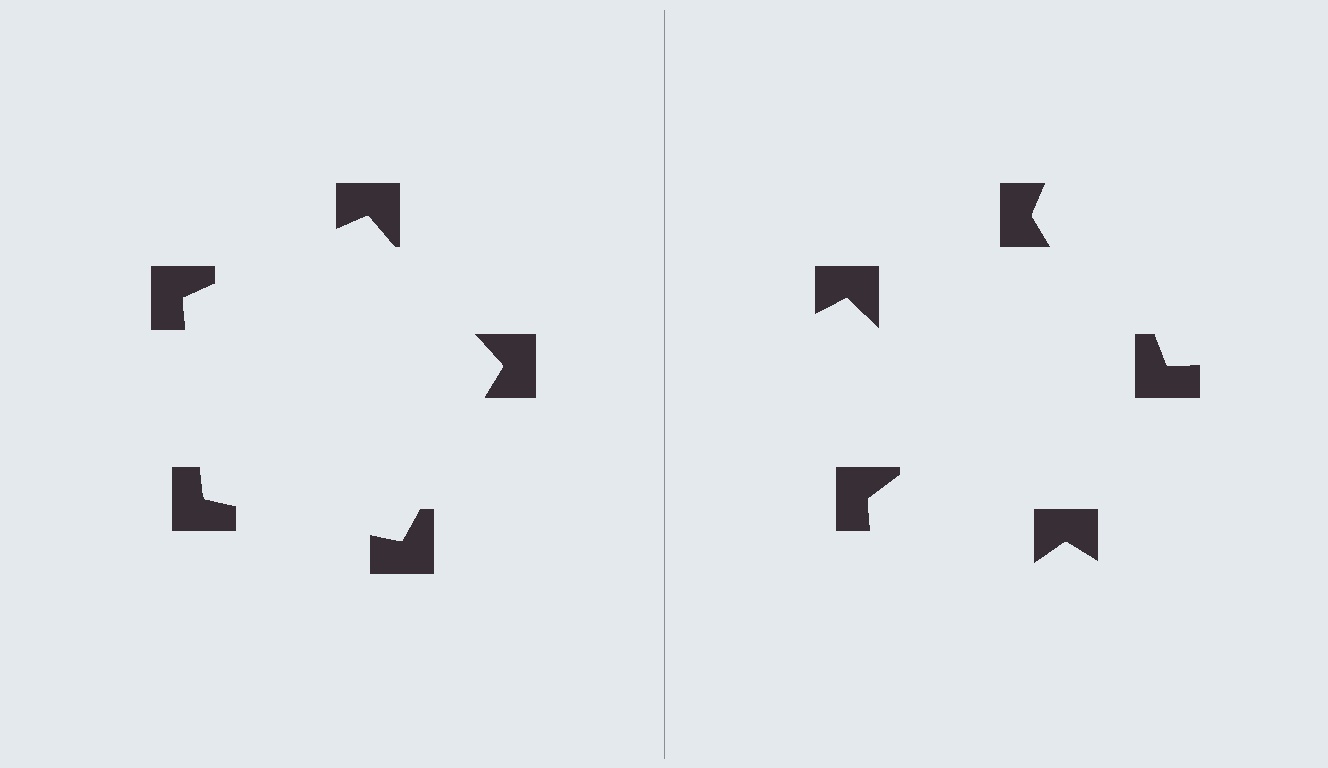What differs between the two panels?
The notched squares are positioned identically on both sides; only the wedge orientations differ. On the left they align to a pentagon; on the right they are misaligned.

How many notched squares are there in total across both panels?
10 — 5 on each side.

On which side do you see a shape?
An illusory pentagon appears on the left side. On the right side the wedge cuts are rotated, so no coherent shape forms.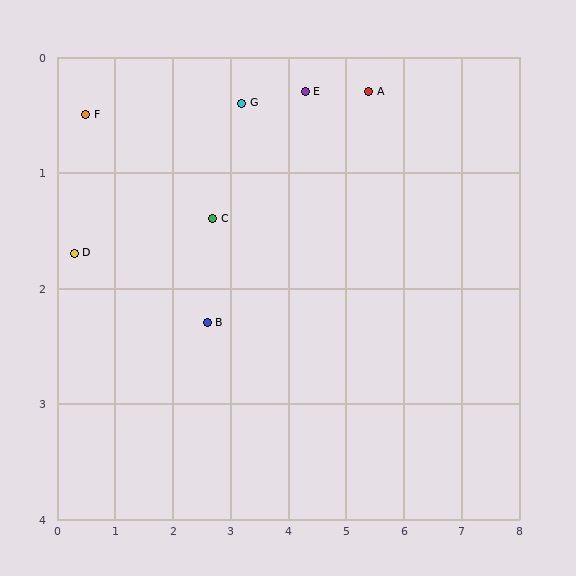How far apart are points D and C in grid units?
Points D and C are about 2.4 grid units apart.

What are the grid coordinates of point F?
Point F is at approximately (0.5, 0.5).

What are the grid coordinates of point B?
Point B is at approximately (2.6, 2.3).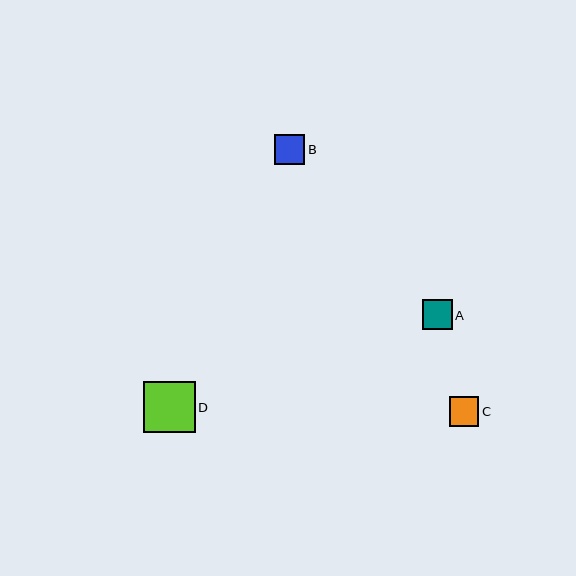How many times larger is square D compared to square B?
Square D is approximately 1.7 times the size of square B.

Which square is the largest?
Square D is the largest with a size of approximately 52 pixels.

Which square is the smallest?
Square C is the smallest with a size of approximately 29 pixels.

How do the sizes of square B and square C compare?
Square B and square C are approximately the same size.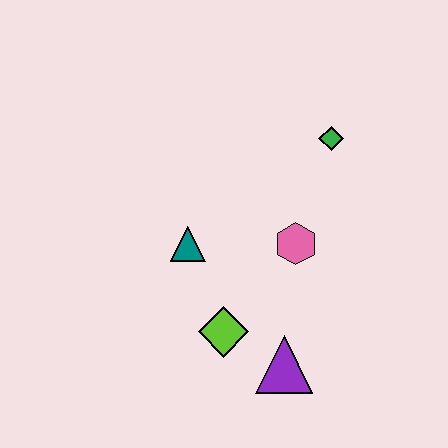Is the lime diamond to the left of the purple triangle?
Yes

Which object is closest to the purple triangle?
The lime diamond is closest to the purple triangle.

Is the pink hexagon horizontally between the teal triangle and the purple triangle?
No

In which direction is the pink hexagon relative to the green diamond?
The pink hexagon is below the green diamond.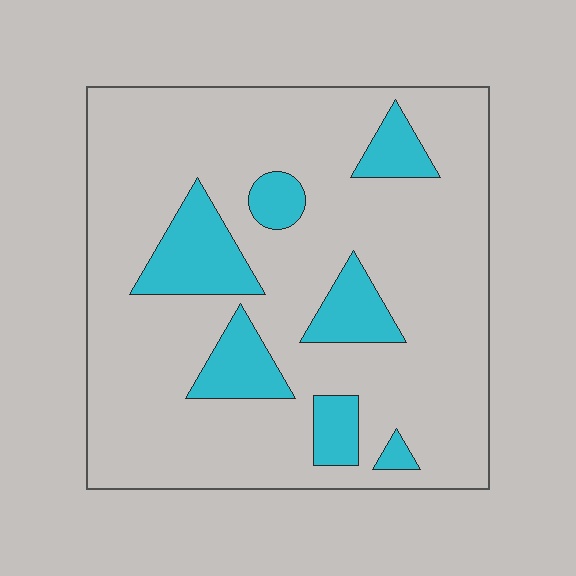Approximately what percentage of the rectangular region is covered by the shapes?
Approximately 20%.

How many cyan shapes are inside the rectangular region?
7.